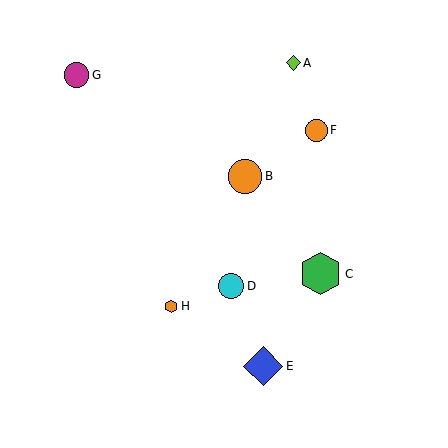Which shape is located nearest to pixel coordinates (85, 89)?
The magenta circle (labeled G) at (77, 75) is nearest to that location.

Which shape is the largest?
The green hexagon (labeled C) is the largest.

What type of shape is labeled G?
Shape G is a magenta circle.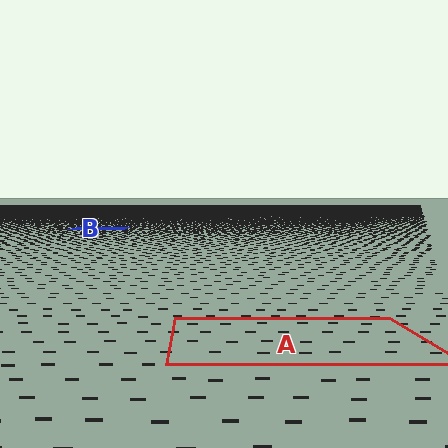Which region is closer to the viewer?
Region A is closer. The texture elements there are larger and more spread out.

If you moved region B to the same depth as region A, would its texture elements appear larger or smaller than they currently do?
They would appear larger. At a closer depth, the same texture elements are projected at a bigger on-screen size.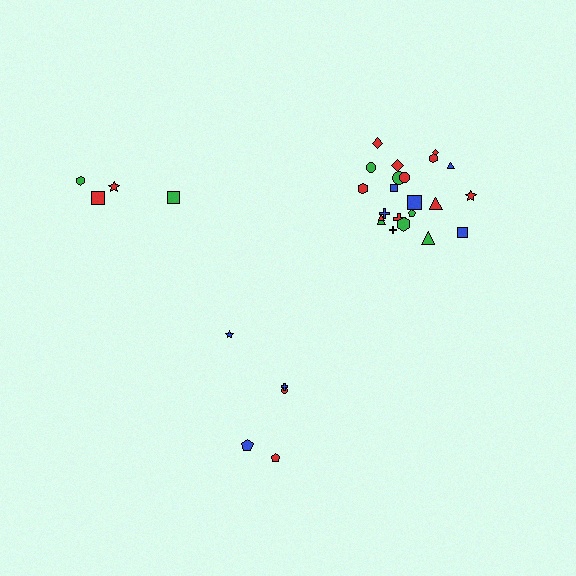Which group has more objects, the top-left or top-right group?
The top-right group.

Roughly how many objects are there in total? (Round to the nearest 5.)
Roughly 30 objects in total.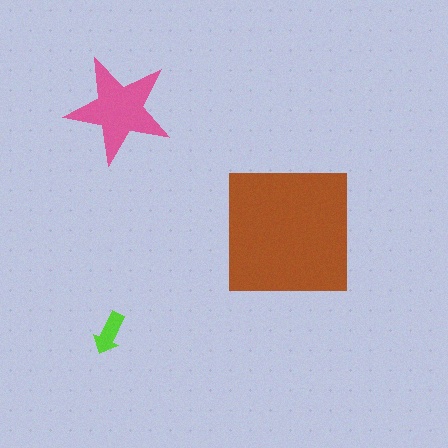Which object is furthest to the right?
The brown square is rightmost.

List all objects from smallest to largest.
The lime arrow, the pink star, the brown square.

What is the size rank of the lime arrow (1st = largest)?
3rd.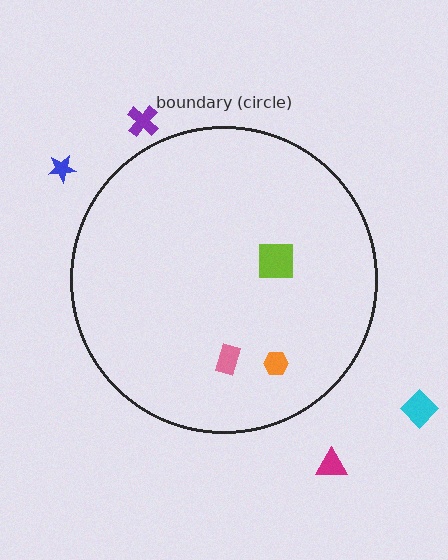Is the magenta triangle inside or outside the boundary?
Outside.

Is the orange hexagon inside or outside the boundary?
Inside.